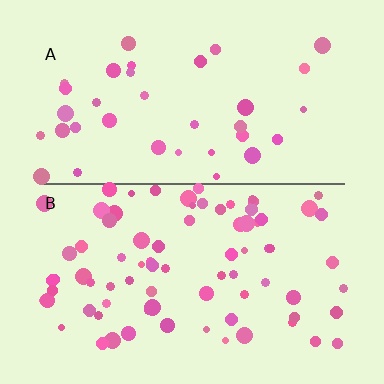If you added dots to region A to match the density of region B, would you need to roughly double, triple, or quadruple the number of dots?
Approximately double.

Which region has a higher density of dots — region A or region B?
B (the bottom).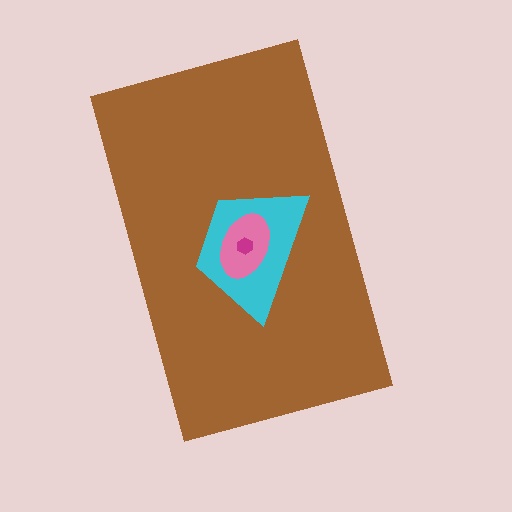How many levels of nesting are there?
4.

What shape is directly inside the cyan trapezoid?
The pink ellipse.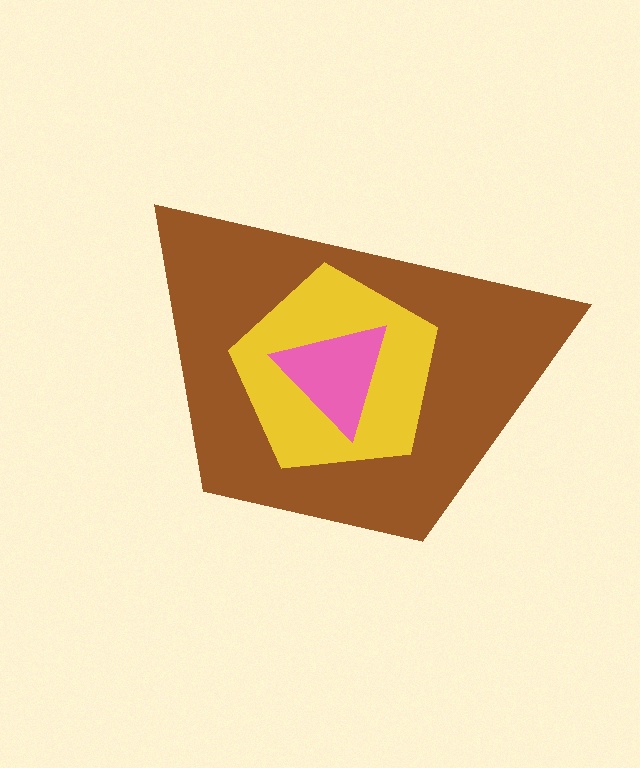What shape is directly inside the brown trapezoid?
The yellow pentagon.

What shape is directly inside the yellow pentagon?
The pink triangle.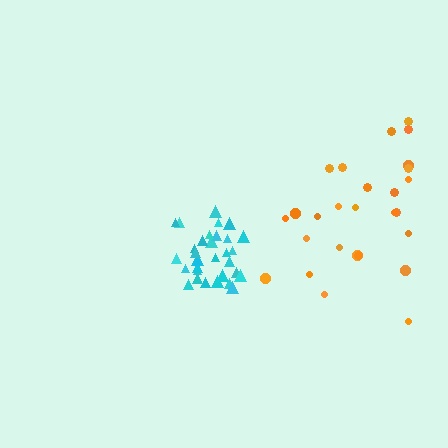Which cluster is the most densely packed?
Cyan.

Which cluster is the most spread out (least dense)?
Orange.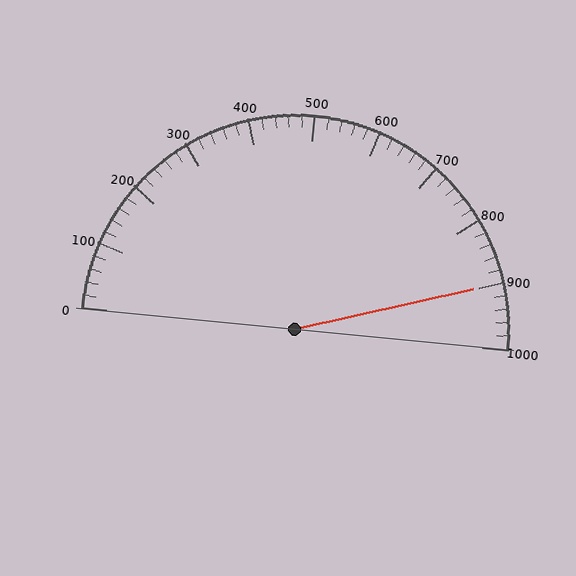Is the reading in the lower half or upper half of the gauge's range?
The reading is in the upper half of the range (0 to 1000).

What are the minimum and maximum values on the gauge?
The gauge ranges from 0 to 1000.